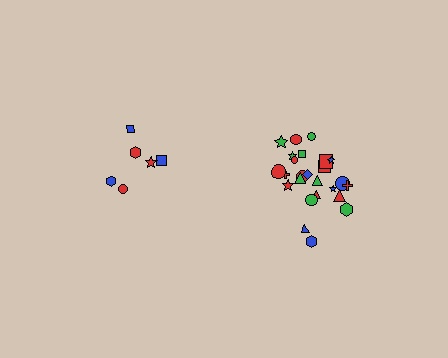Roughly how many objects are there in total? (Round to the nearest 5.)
Roughly 30 objects in total.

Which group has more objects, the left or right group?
The right group.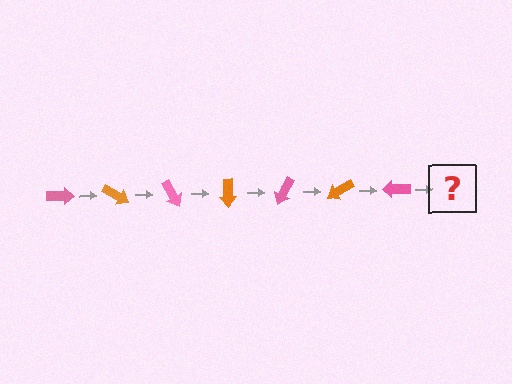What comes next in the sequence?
The next element should be an orange arrow, rotated 210 degrees from the start.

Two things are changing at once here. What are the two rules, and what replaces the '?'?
The two rules are that it rotates 30 degrees each step and the color cycles through pink and orange. The '?' should be an orange arrow, rotated 210 degrees from the start.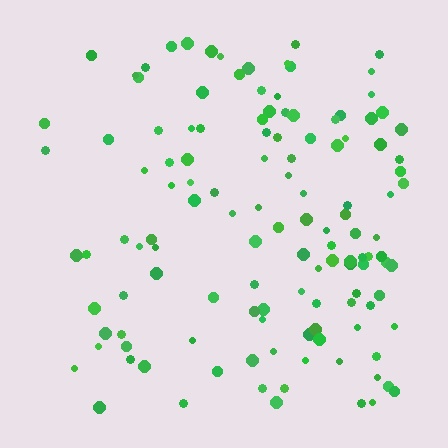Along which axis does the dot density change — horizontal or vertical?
Horizontal.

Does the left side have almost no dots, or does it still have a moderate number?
Still a moderate number, just noticeably fewer than the right.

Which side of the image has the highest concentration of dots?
The right.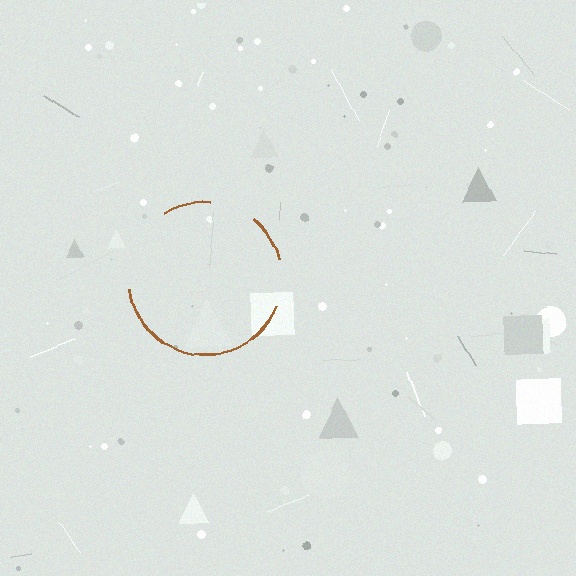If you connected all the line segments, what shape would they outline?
They would outline a circle.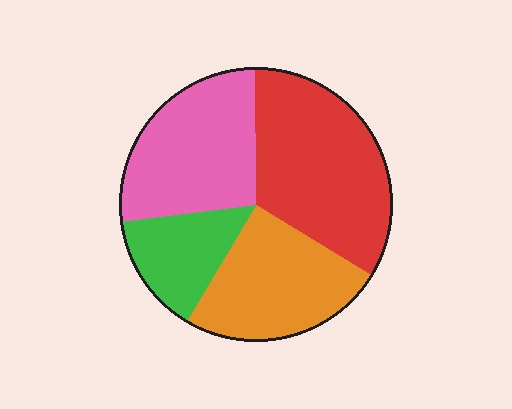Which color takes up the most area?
Red, at roughly 35%.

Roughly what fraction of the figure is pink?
Pink covers 27% of the figure.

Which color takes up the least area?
Green, at roughly 15%.